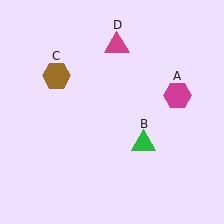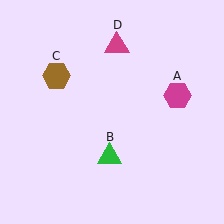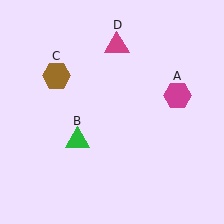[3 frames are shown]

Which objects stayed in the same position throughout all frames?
Magenta hexagon (object A) and brown hexagon (object C) and magenta triangle (object D) remained stationary.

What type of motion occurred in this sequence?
The green triangle (object B) rotated clockwise around the center of the scene.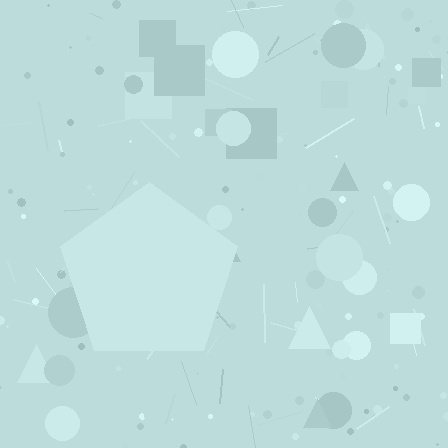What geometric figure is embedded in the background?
A pentagon is embedded in the background.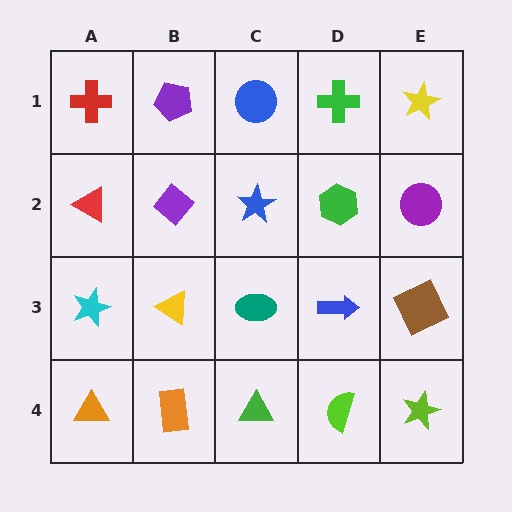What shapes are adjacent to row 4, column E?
A brown square (row 3, column E), a lime semicircle (row 4, column D).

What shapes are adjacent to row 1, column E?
A purple circle (row 2, column E), a green cross (row 1, column D).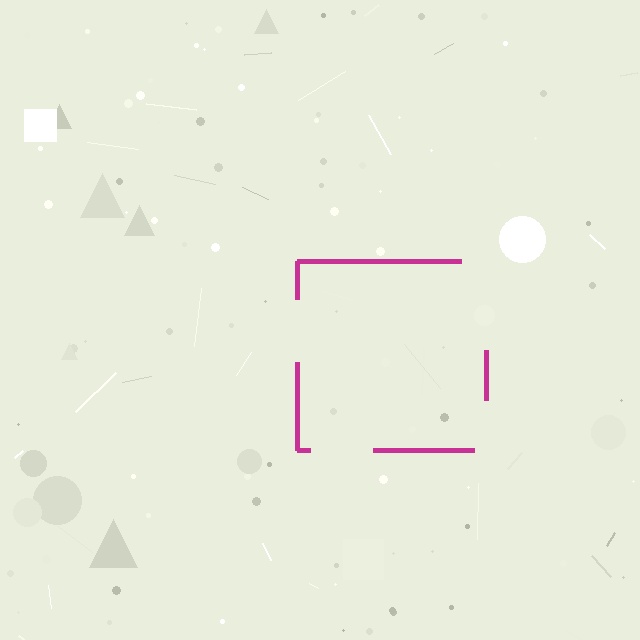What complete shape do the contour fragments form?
The contour fragments form a square.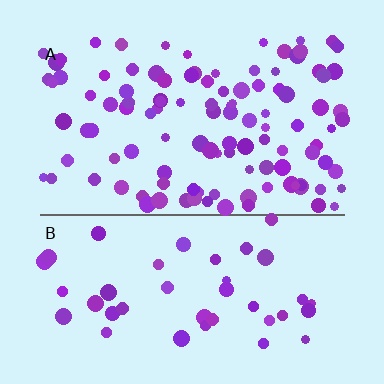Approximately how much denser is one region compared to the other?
Approximately 2.6× — region A over region B.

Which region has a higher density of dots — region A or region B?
A (the top).